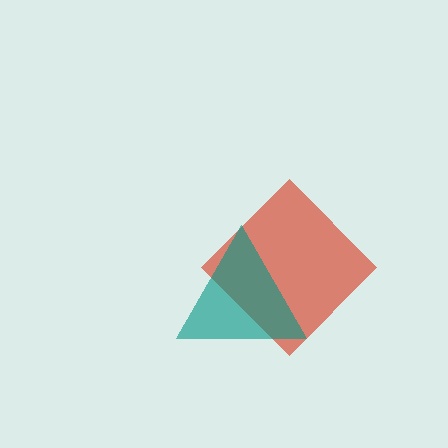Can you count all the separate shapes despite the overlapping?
Yes, there are 2 separate shapes.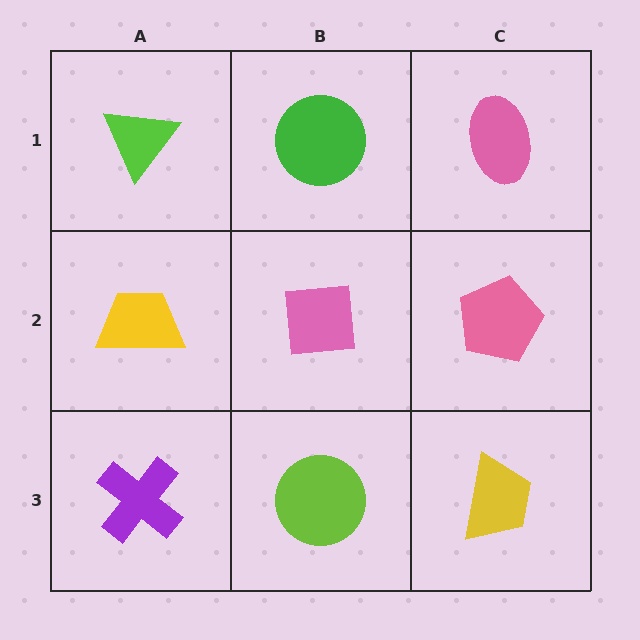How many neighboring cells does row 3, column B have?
3.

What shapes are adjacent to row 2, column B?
A green circle (row 1, column B), a lime circle (row 3, column B), a yellow trapezoid (row 2, column A), a pink pentagon (row 2, column C).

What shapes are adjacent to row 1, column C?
A pink pentagon (row 2, column C), a green circle (row 1, column B).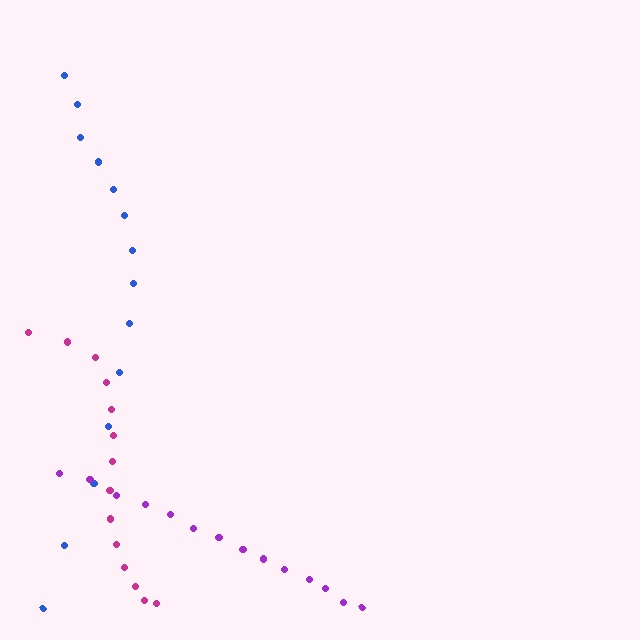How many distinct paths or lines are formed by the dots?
There are 3 distinct paths.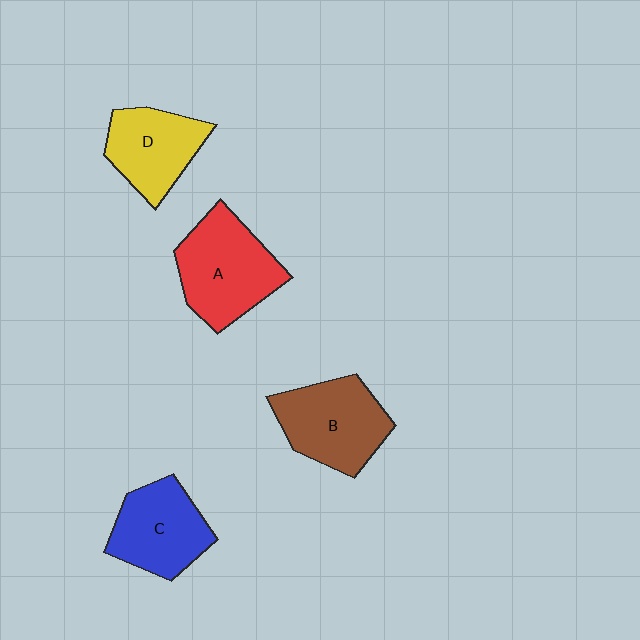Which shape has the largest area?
Shape A (red).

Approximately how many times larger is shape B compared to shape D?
Approximately 1.2 times.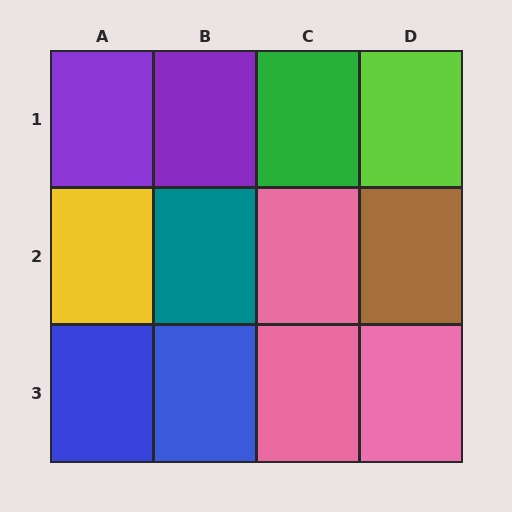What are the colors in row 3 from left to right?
Blue, blue, pink, pink.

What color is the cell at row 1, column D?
Lime.